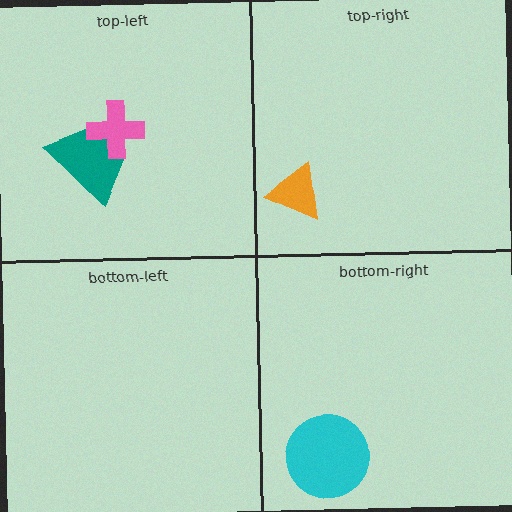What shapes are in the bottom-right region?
The cyan circle.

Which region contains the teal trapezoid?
The top-left region.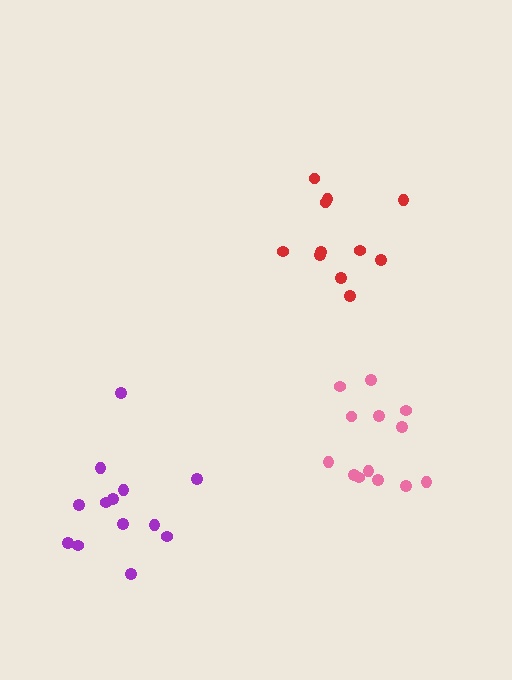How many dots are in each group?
Group 1: 11 dots, Group 2: 13 dots, Group 3: 13 dots (37 total).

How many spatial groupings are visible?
There are 3 spatial groupings.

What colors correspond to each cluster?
The clusters are colored: red, purple, pink.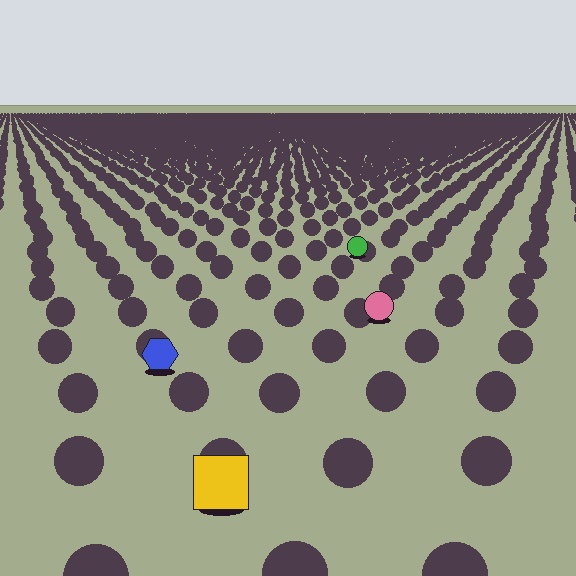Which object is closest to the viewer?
The yellow square is closest. The texture marks near it are larger and more spread out.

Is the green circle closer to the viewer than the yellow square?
No. The yellow square is closer — you can tell from the texture gradient: the ground texture is coarser near it.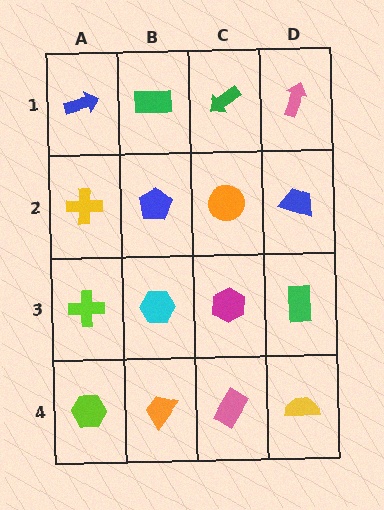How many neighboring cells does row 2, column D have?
3.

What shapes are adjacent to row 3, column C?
An orange circle (row 2, column C), a pink rectangle (row 4, column C), a cyan hexagon (row 3, column B), a green rectangle (row 3, column D).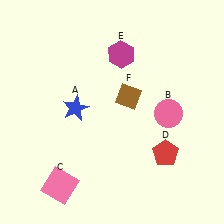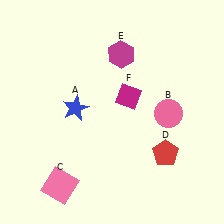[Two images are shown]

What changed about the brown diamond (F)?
In Image 1, F is brown. In Image 2, it changed to magenta.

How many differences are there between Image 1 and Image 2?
There is 1 difference between the two images.